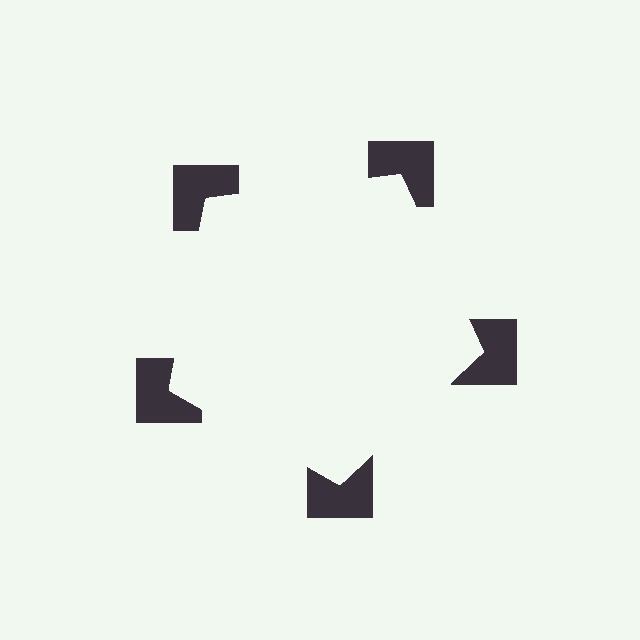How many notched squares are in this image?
There are 5 — one at each vertex of the illusory pentagon.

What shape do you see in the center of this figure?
An illusory pentagon — its edges are inferred from the aligned wedge cuts in the notched squares, not physically drawn.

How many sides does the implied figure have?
5 sides.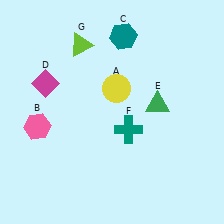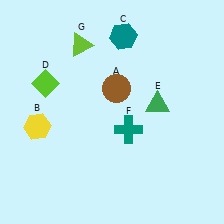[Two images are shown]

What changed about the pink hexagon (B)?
In Image 1, B is pink. In Image 2, it changed to yellow.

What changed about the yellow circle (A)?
In Image 1, A is yellow. In Image 2, it changed to brown.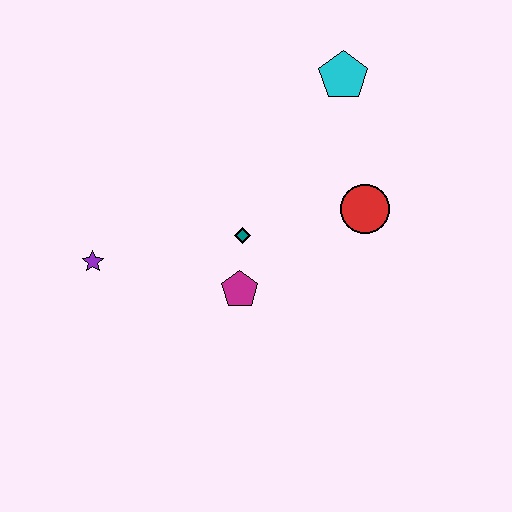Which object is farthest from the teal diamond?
The cyan pentagon is farthest from the teal diamond.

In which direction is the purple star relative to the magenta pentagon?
The purple star is to the left of the magenta pentagon.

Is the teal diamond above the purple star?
Yes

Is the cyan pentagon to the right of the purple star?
Yes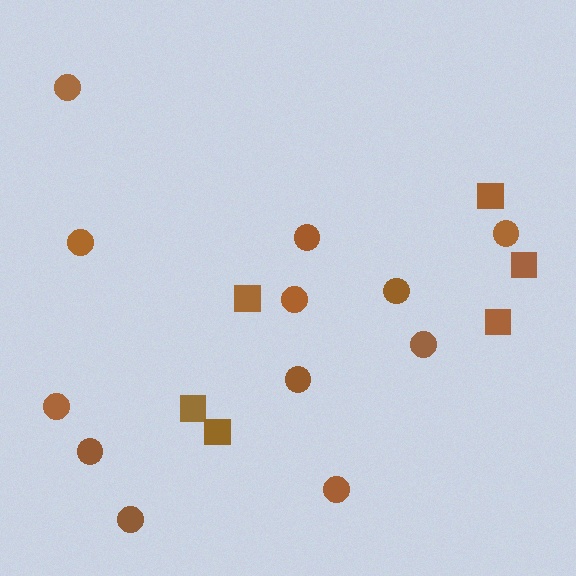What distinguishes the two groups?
There are 2 groups: one group of circles (12) and one group of squares (6).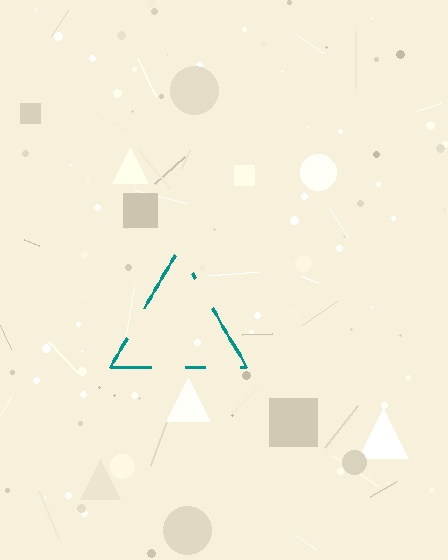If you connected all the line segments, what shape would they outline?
They would outline a triangle.